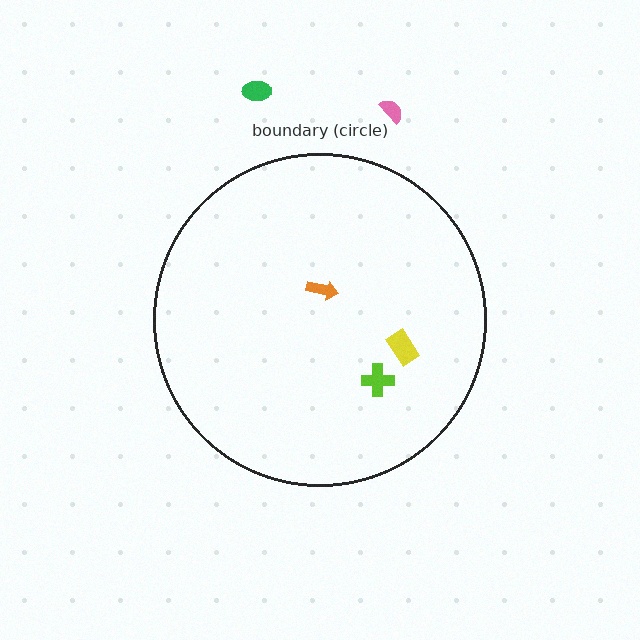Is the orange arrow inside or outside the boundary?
Inside.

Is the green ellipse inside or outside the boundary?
Outside.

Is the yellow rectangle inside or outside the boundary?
Inside.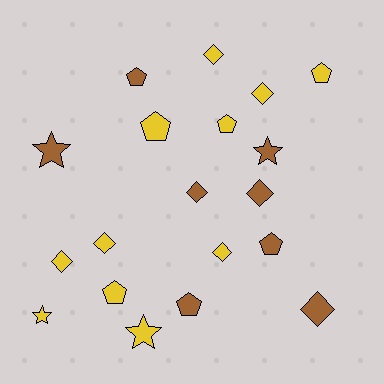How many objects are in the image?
There are 19 objects.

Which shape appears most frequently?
Diamond, with 8 objects.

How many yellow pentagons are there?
There are 4 yellow pentagons.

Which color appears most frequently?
Yellow, with 11 objects.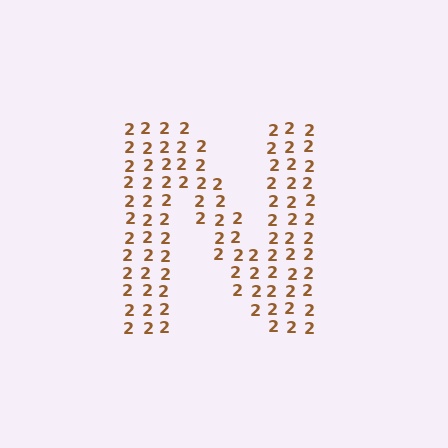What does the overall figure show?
The overall figure shows the letter N.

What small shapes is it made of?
It is made of small digit 2's.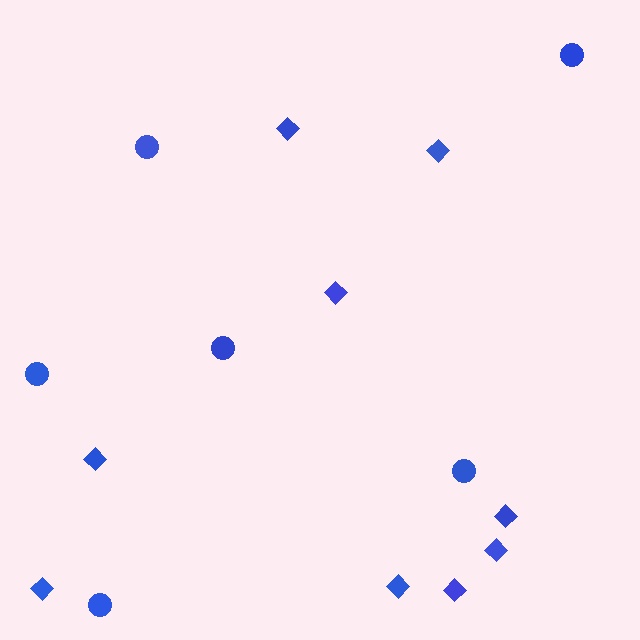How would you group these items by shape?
There are 2 groups: one group of diamonds (9) and one group of circles (6).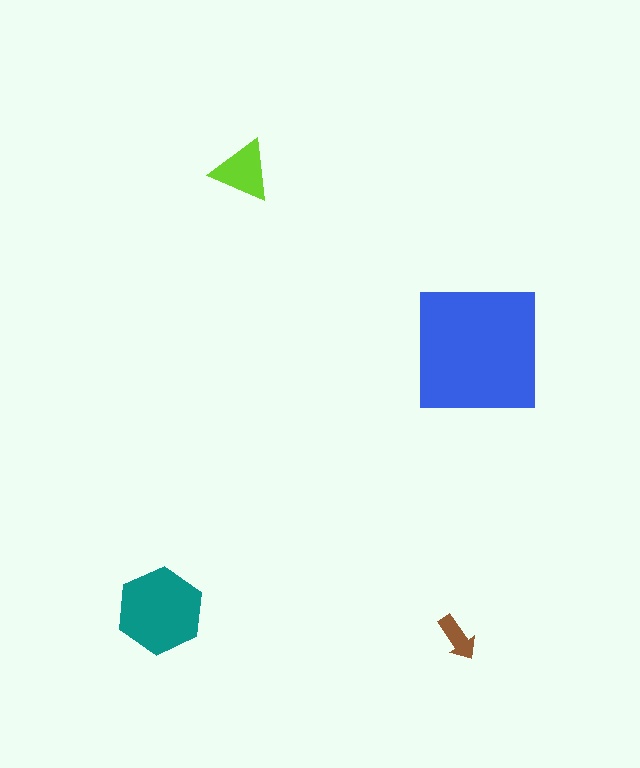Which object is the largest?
The blue square.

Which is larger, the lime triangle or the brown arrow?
The lime triangle.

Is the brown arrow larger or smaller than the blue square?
Smaller.